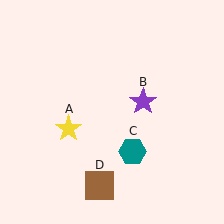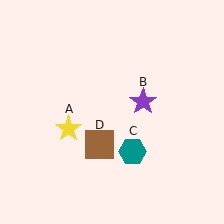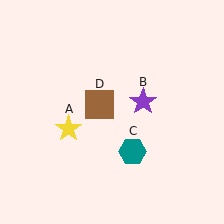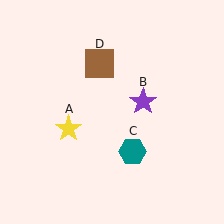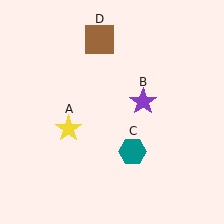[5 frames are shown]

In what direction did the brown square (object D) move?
The brown square (object D) moved up.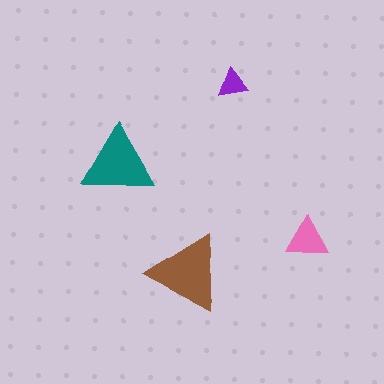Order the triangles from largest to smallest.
the brown one, the teal one, the pink one, the purple one.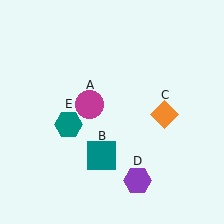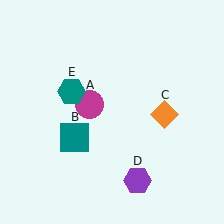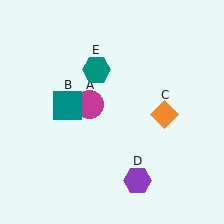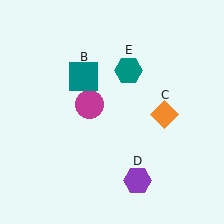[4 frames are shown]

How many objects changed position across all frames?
2 objects changed position: teal square (object B), teal hexagon (object E).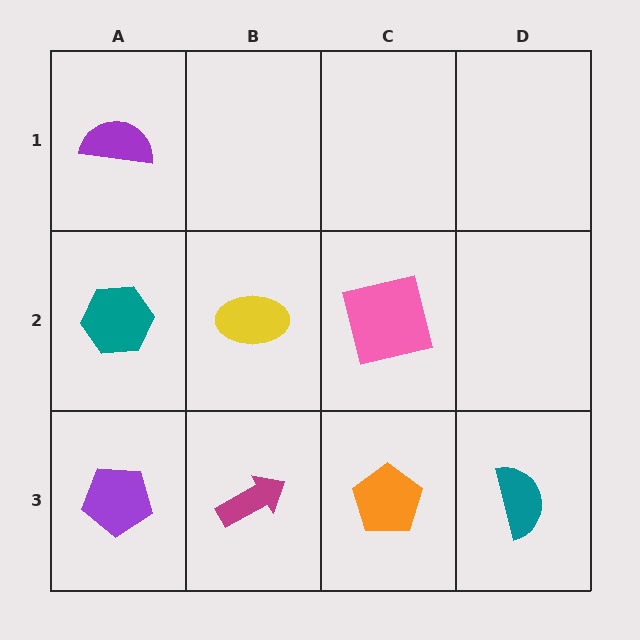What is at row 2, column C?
A pink square.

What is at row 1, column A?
A purple semicircle.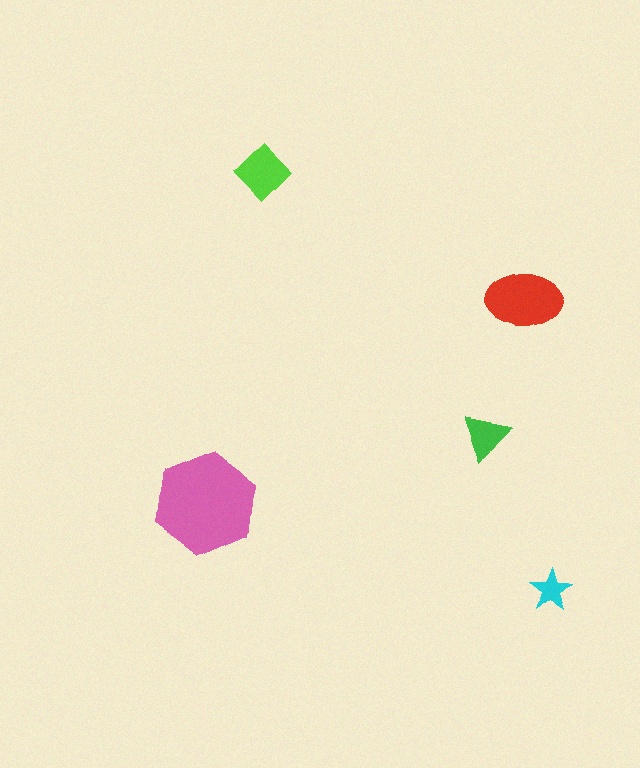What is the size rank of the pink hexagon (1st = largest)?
1st.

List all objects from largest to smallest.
The pink hexagon, the red ellipse, the lime diamond, the green triangle, the cyan star.